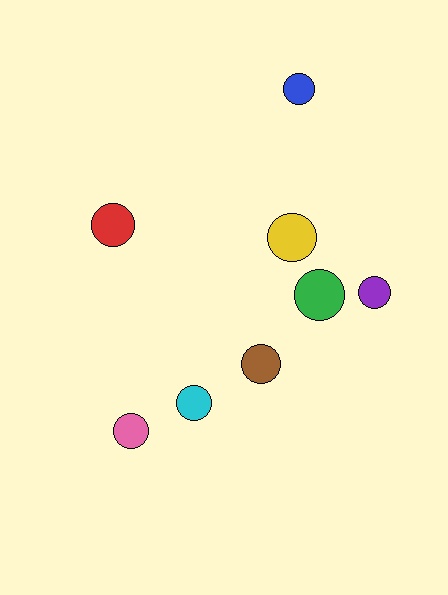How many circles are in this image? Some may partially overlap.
There are 8 circles.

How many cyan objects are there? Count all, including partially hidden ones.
There is 1 cyan object.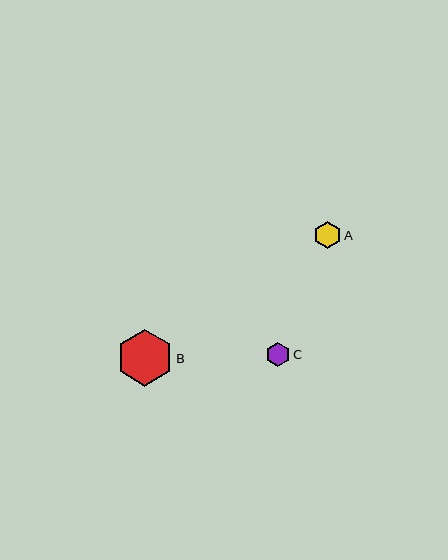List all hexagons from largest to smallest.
From largest to smallest: B, A, C.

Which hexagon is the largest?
Hexagon B is the largest with a size of approximately 57 pixels.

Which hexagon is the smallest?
Hexagon C is the smallest with a size of approximately 24 pixels.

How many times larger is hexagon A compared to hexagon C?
Hexagon A is approximately 1.2 times the size of hexagon C.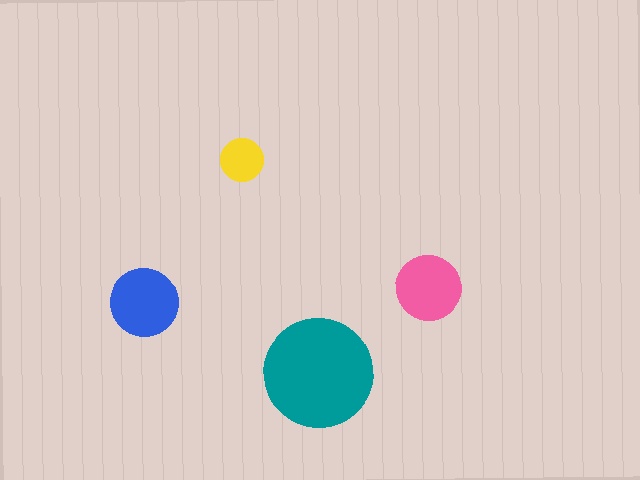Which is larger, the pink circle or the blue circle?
The blue one.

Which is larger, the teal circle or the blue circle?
The teal one.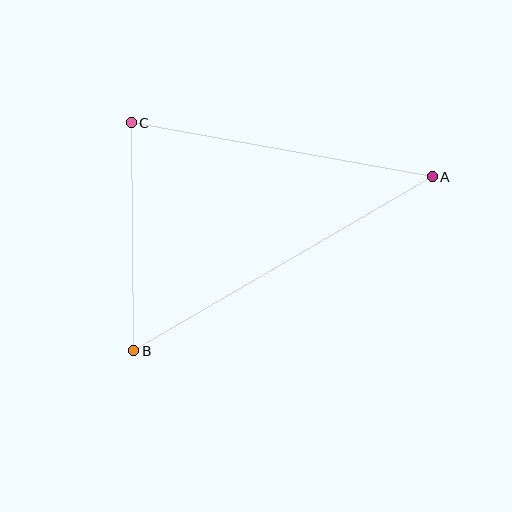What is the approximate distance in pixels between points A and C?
The distance between A and C is approximately 306 pixels.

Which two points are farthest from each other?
Points A and B are farthest from each other.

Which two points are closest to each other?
Points B and C are closest to each other.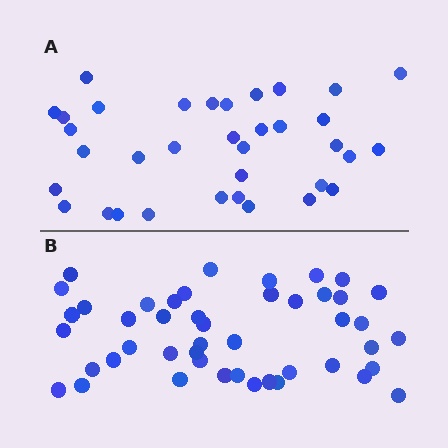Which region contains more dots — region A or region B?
Region B (the bottom region) has more dots.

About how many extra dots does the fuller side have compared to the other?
Region B has roughly 12 or so more dots than region A.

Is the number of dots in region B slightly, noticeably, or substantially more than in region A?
Region B has noticeably more, but not dramatically so. The ratio is roughly 1.3 to 1.